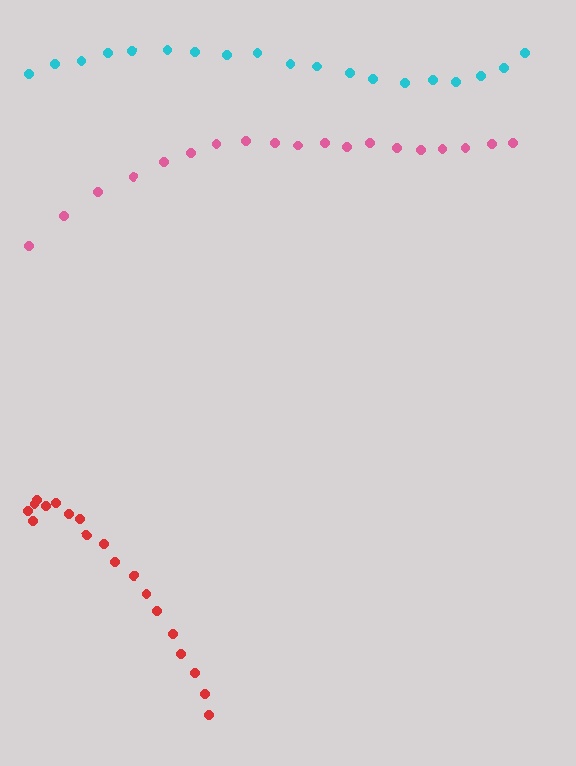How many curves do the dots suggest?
There are 3 distinct paths.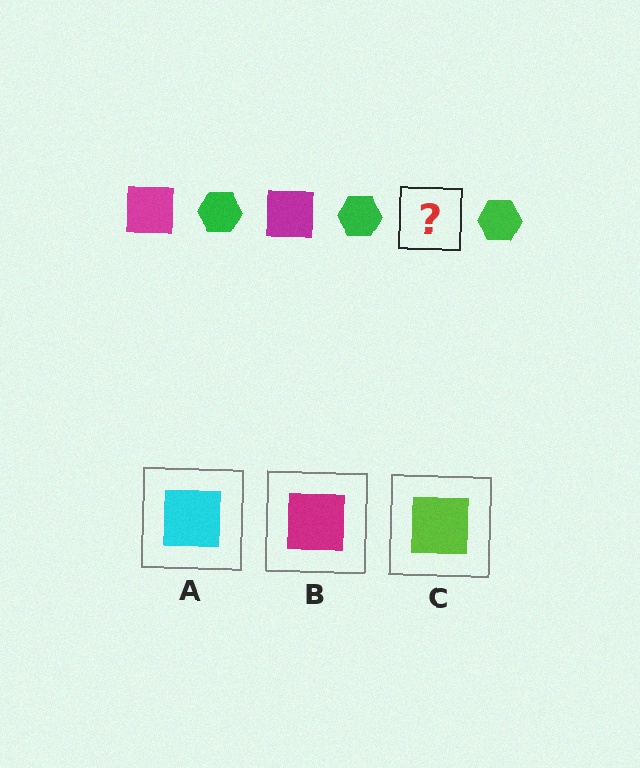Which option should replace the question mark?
Option B.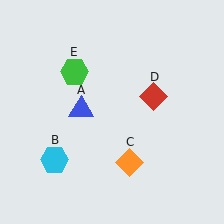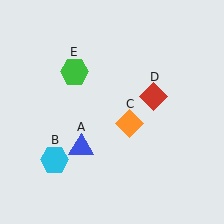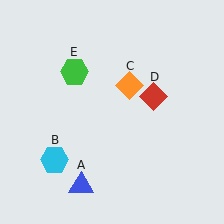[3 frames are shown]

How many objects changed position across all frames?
2 objects changed position: blue triangle (object A), orange diamond (object C).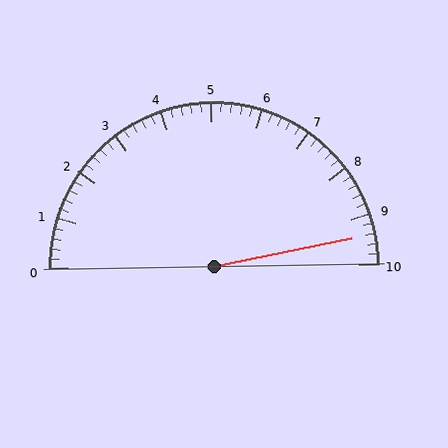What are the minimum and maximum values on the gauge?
The gauge ranges from 0 to 10.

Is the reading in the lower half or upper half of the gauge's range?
The reading is in the upper half of the range (0 to 10).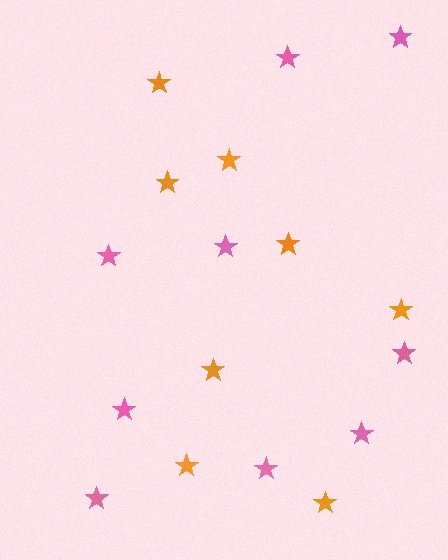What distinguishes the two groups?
There are 2 groups: one group of pink stars (9) and one group of orange stars (8).